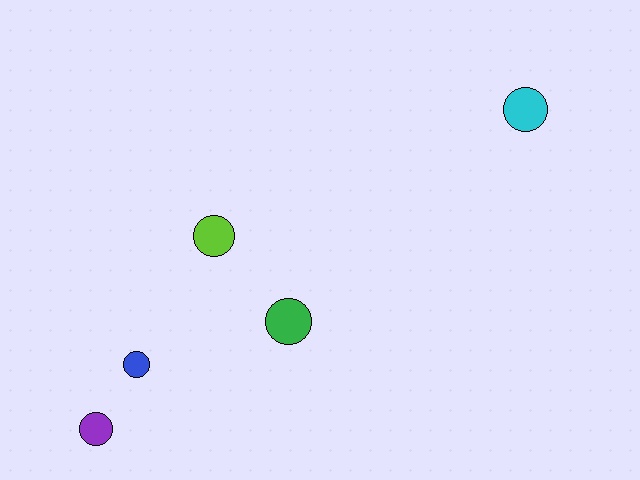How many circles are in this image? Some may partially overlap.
There are 5 circles.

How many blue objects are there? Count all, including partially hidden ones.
There is 1 blue object.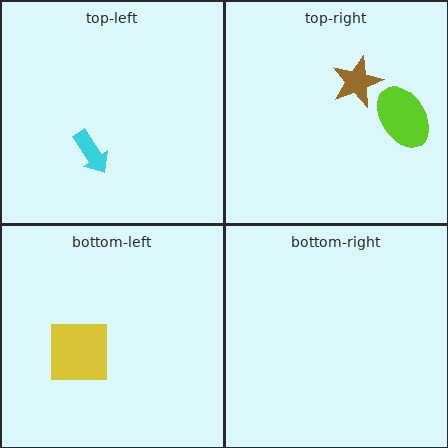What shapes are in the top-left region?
The cyan arrow.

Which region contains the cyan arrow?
The top-left region.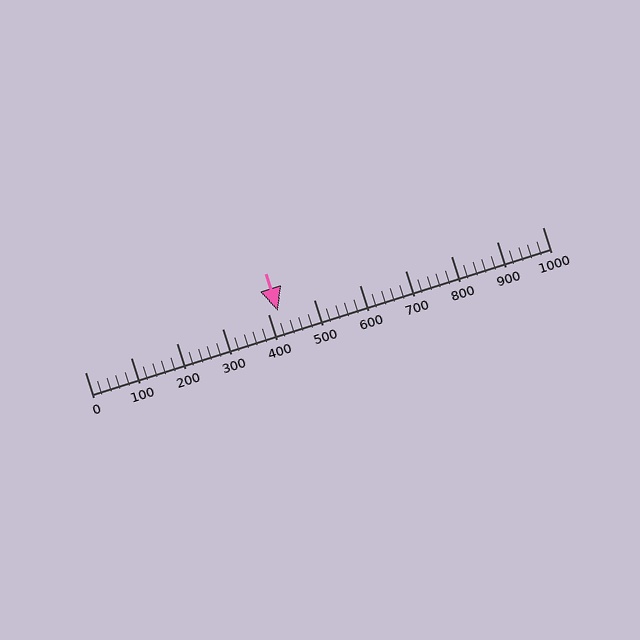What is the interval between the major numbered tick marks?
The major tick marks are spaced 100 units apart.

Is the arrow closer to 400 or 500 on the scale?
The arrow is closer to 400.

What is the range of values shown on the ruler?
The ruler shows values from 0 to 1000.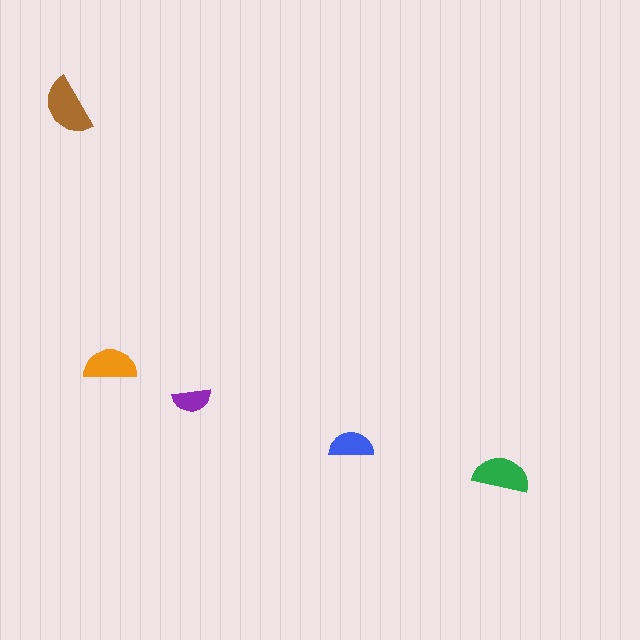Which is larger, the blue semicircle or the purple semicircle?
The blue one.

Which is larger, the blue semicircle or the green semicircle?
The green one.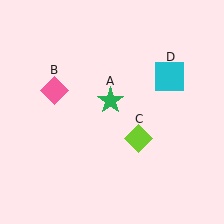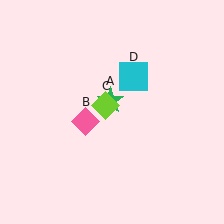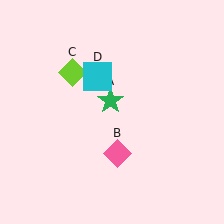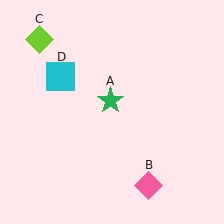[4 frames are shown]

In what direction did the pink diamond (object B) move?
The pink diamond (object B) moved down and to the right.